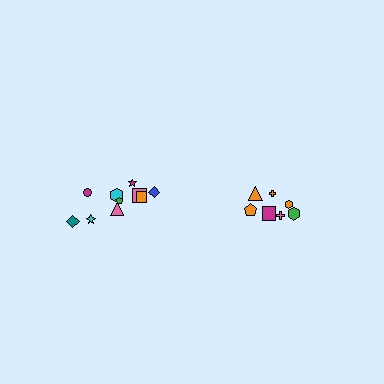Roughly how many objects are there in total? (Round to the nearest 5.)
Roughly 15 objects in total.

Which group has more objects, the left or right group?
The left group.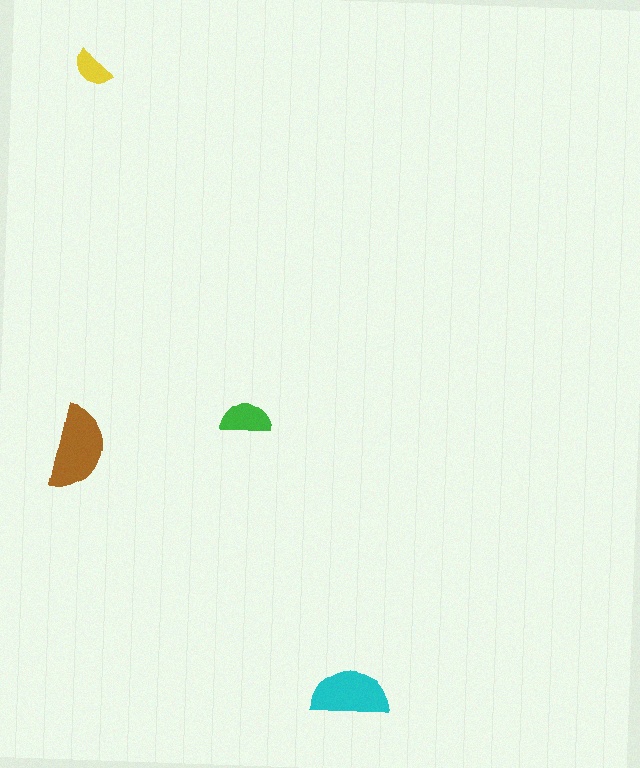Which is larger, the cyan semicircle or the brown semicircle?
The brown one.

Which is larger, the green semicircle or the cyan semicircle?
The cyan one.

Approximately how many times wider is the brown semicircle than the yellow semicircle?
About 2 times wider.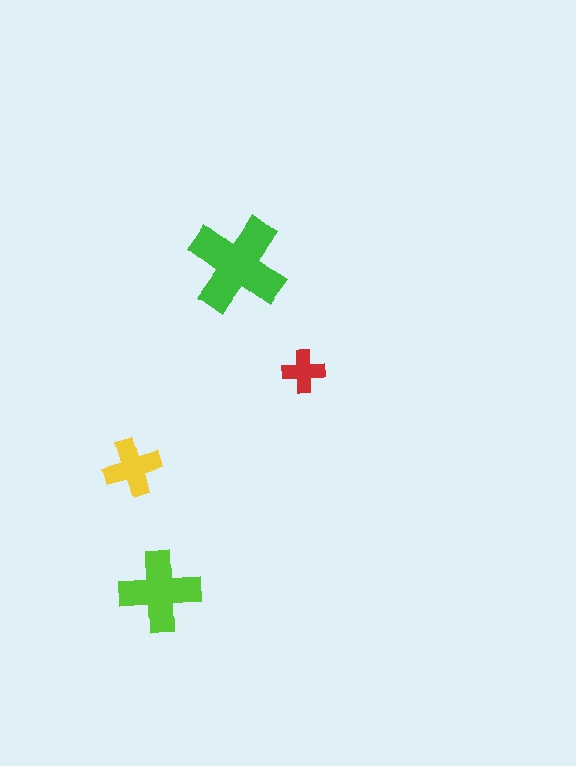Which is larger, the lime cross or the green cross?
The green one.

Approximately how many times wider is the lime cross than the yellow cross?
About 1.5 times wider.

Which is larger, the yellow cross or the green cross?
The green one.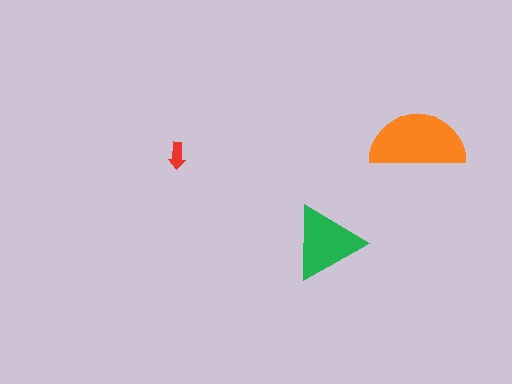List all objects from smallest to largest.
The red arrow, the green triangle, the orange semicircle.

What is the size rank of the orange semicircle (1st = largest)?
1st.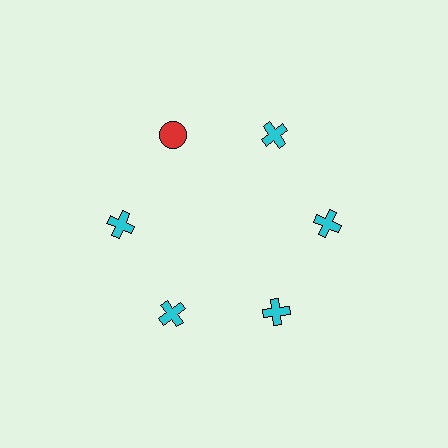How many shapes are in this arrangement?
There are 6 shapes arranged in a ring pattern.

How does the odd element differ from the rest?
It differs in both color (red instead of cyan) and shape (circle instead of cross).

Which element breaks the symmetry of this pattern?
The red circle at roughly the 11 o'clock position breaks the symmetry. All other shapes are cyan crosses.